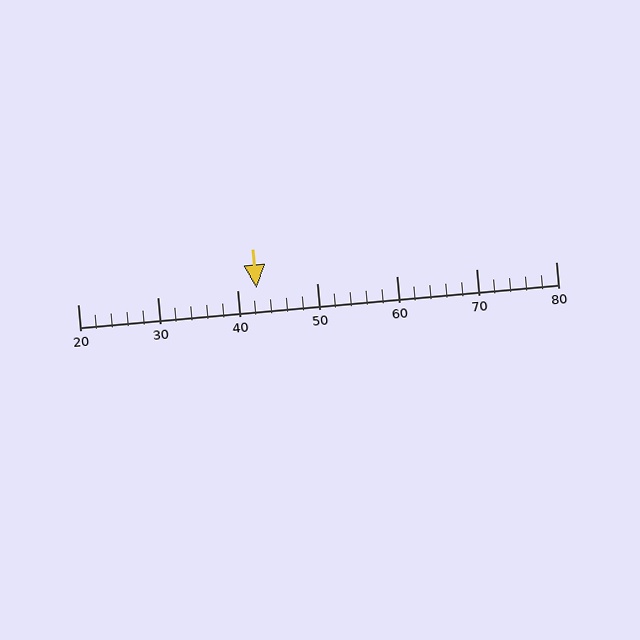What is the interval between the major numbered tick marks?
The major tick marks are spaced 10 units apart.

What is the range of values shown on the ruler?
The ruler shows values from 20 to 80.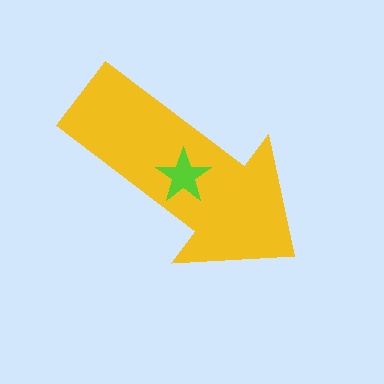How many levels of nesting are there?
2.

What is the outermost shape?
The yellow arrow.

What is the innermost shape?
The lime star.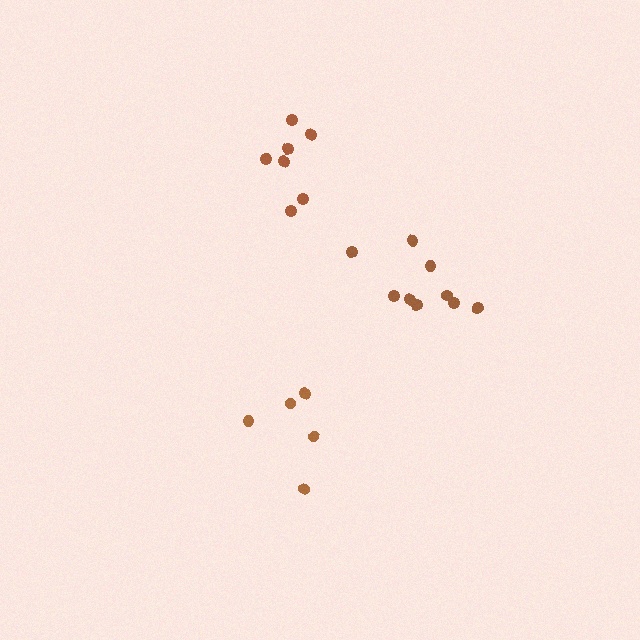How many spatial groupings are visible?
There are 3 spatial groupings.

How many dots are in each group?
Group 1: 5 dots, Group 2: 7 dots, Group 3: 9 dots (21 total).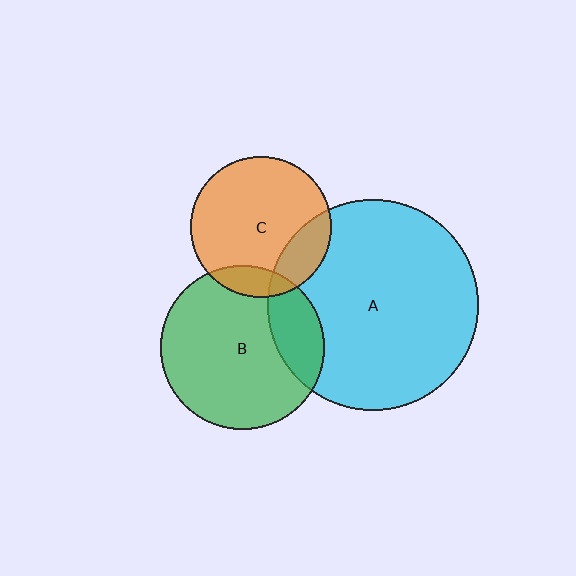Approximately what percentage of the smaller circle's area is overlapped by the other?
Approximately 20%.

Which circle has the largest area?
Circle A (cyan).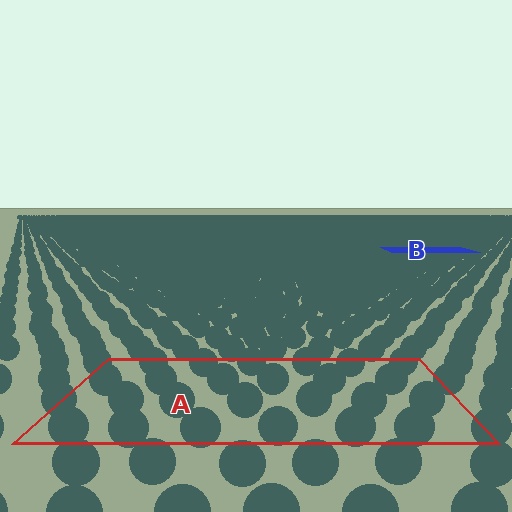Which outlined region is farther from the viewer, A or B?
Region B is farther from the viewer — the texture elements inside it appear smaller and more densely packed.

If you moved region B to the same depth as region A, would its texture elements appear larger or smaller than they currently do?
They would appear larger. At a closer depth, the same texture elements are projected at a bigger on-screen size.